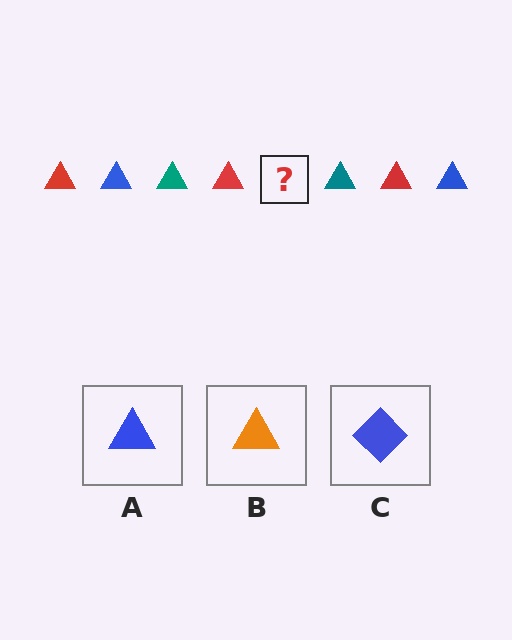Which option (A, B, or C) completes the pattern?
A.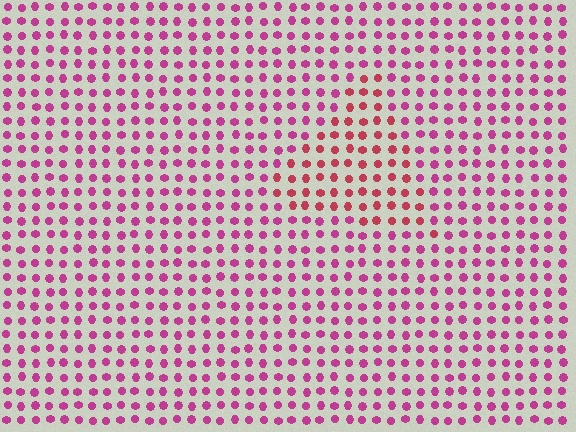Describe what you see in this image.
The image is filled with small magenta elements in a uniform arrangement. A triangle-shaped region is visible where the elements are tinted to a slightly different hue, forming a subtle color boundary.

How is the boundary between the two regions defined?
The boundary is defined purely by a slight shift in hue (about 28 degrees). Spacing, size, and orientation are identical on both sides.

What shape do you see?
I see a triangle.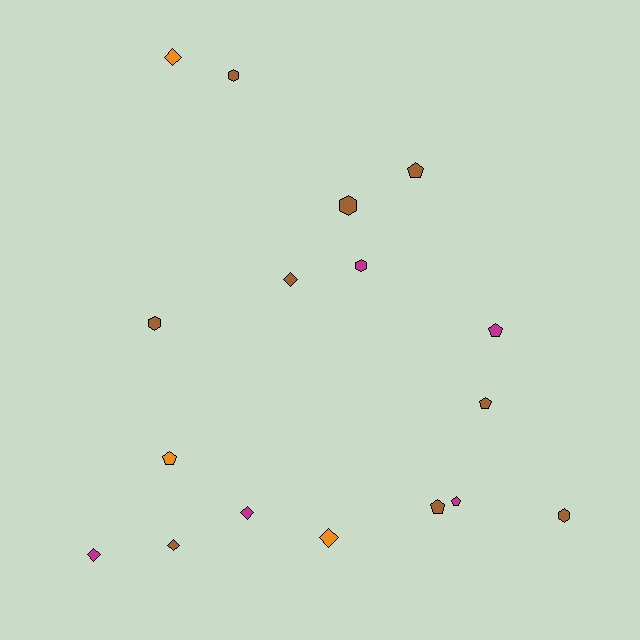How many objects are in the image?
There are 17 objects.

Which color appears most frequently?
Brown, with 9 objects.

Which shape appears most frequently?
Diamond, with 6 objects.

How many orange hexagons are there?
There are no orange hexagons.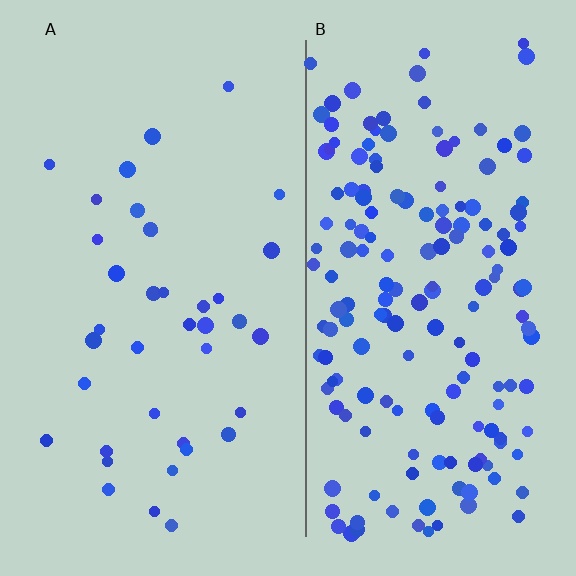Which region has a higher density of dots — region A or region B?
B (the right).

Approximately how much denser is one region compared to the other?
Approximately 4.4× — region B over region A.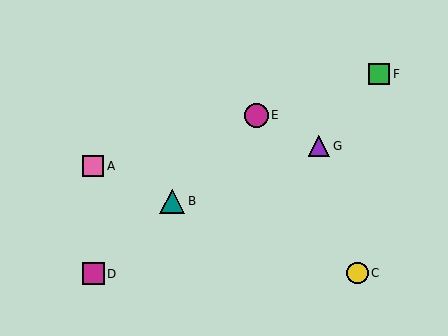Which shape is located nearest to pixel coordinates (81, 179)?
The pink square (labeled A) at (93, 166) is nearest to that location.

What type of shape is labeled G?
Shape G is a purple triangle.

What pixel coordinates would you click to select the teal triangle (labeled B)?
Click at (172, 201) to select the teal triangle B.